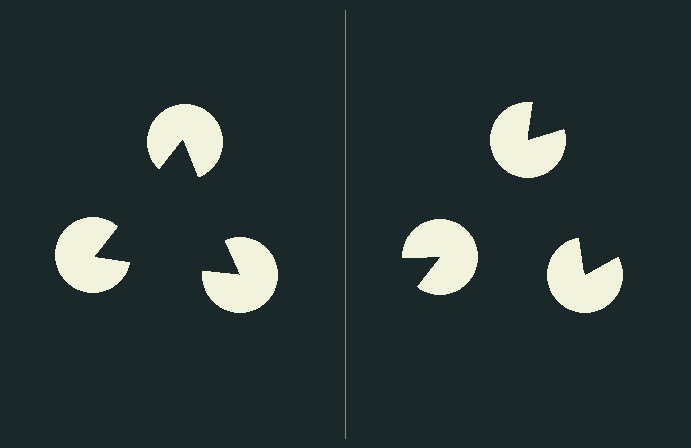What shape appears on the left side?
An illusory triangle.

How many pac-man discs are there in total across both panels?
6 — 3 on each side.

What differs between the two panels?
The pac-man discs are positioned identically on both sides; only the wedge orientations differ. On the left they align to a triangle; on the right they are misaligned.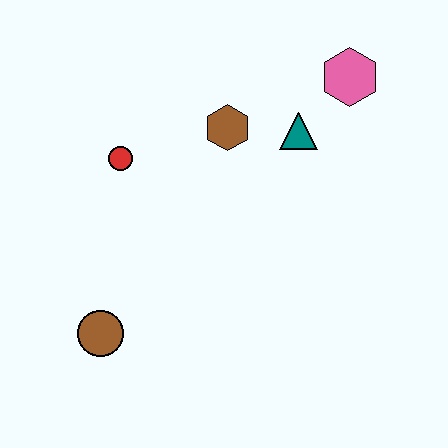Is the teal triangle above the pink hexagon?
No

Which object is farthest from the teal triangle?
The brown circle is farthest from the teal triangle.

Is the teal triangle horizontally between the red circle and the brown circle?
No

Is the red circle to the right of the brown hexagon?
No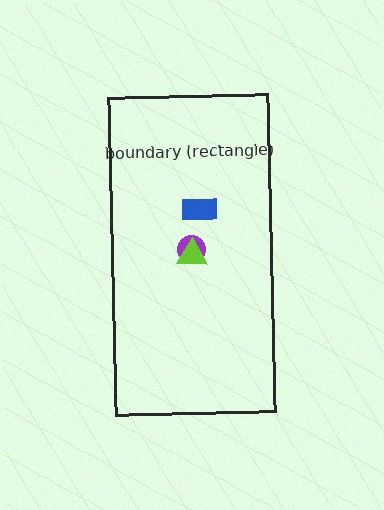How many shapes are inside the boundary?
3 inside, 0 outside.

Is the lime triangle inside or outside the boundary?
Inside.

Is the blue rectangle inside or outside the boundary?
Inside.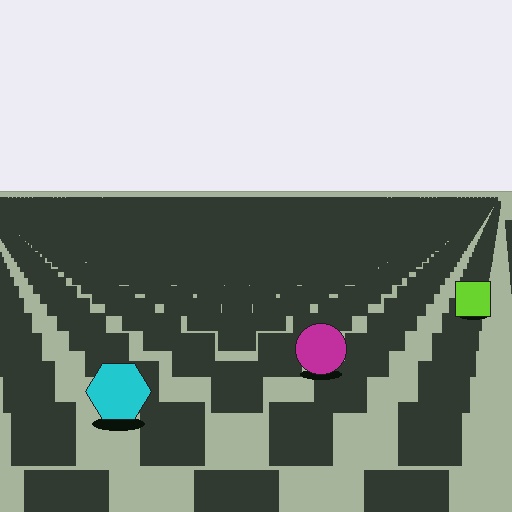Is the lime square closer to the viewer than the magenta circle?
No. The magenta circle is closer — you can tell from the texture gradient: the ground texture is coarser near it.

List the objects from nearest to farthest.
From nearest to farthest: the cyan hexagon, the magenta circle, the lime square.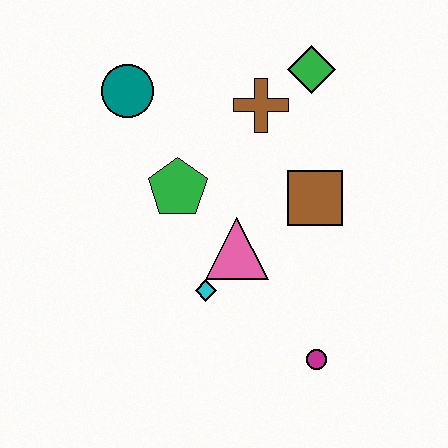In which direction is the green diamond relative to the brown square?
The green diamond is above the brown square.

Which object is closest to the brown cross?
The green diamond is closest to the brown cross.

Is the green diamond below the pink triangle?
No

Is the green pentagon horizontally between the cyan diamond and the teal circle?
Yes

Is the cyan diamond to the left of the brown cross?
Yes